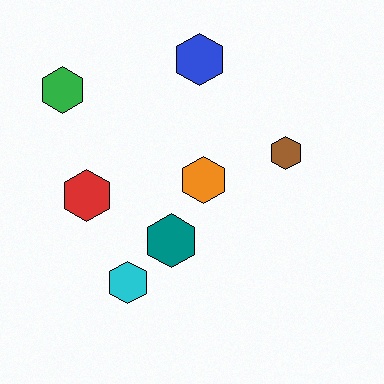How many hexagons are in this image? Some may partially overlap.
There are 7 hexagons.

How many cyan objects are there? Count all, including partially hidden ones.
There is 1 cyan object.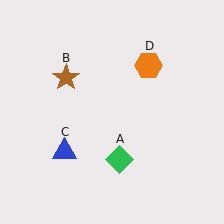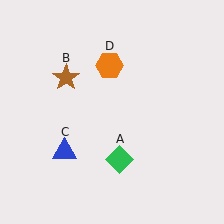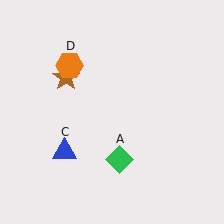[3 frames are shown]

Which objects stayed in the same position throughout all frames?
Green diamond (object A) and brown star (object B) and blue triangle (object C) remained stationary.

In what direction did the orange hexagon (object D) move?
The orange hexagon (object D) moved left.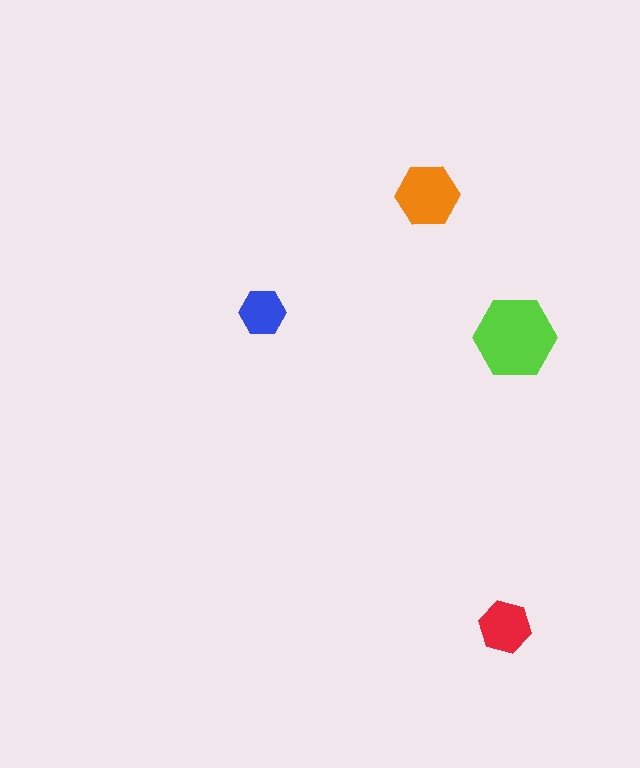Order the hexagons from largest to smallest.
the lime one, the orange one, the red one, the blue one.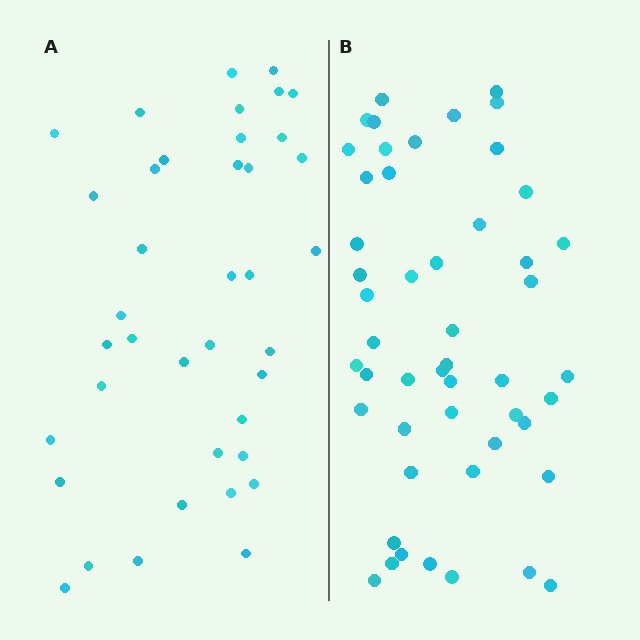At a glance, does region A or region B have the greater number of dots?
Region B (the right region) has more dots.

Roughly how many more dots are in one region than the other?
Region B has roughly 12 or so more dots than region A.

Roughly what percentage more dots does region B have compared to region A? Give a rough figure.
About 30% more.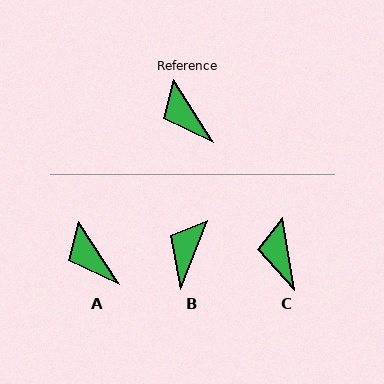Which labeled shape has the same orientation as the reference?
A.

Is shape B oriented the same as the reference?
No, it is off by about 54 degrees.